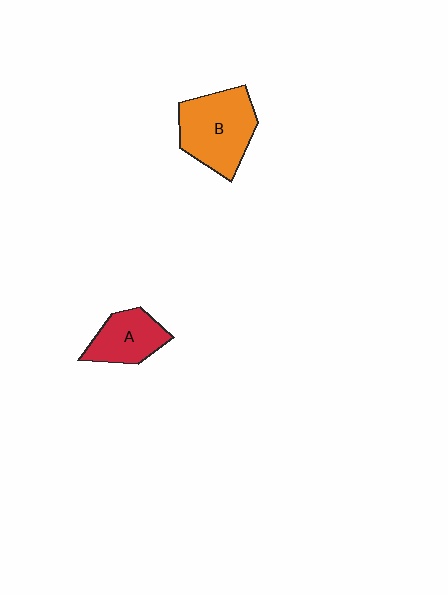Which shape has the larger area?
Shape B (orange).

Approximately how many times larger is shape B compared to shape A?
Approximately 1.6 times.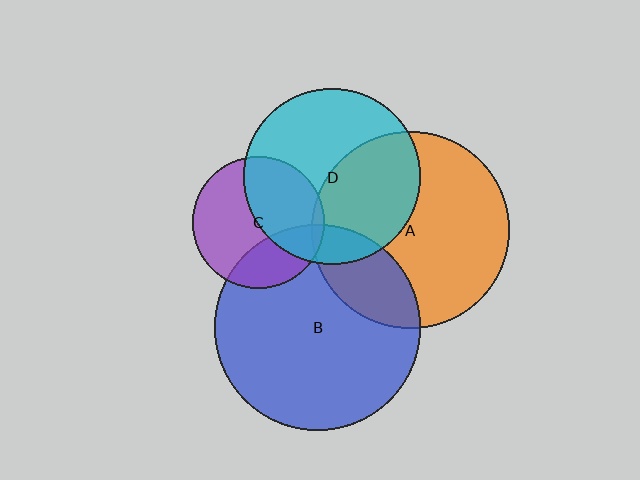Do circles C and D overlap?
Yes.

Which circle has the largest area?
Circle B (blue).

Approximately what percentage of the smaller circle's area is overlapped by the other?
Approximately 45%.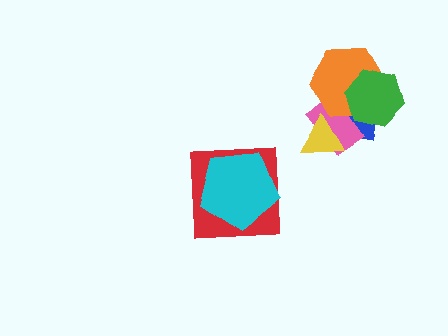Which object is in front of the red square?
The cyan pentagon is in front of the red square.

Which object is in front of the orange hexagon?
The green hexagon is in front of the orange hexagon.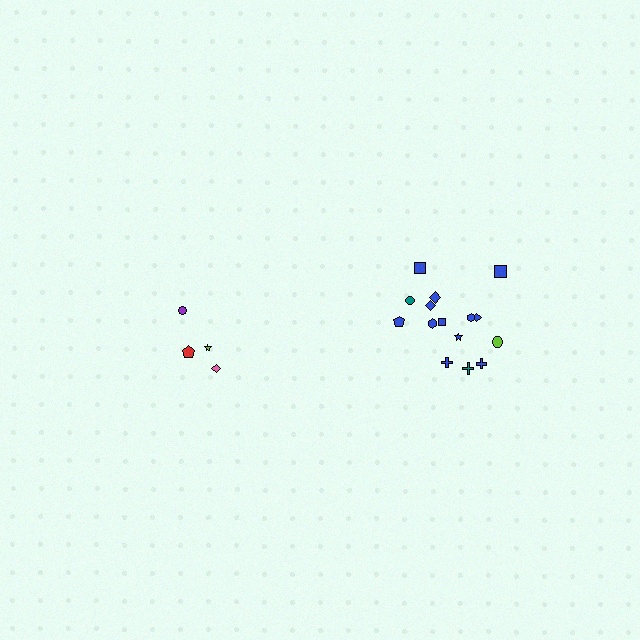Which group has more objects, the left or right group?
The right group.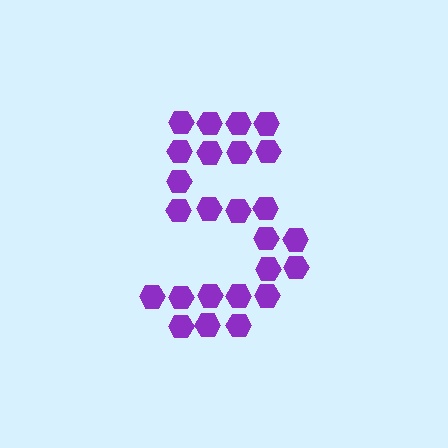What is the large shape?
The large shape is the digit 5.